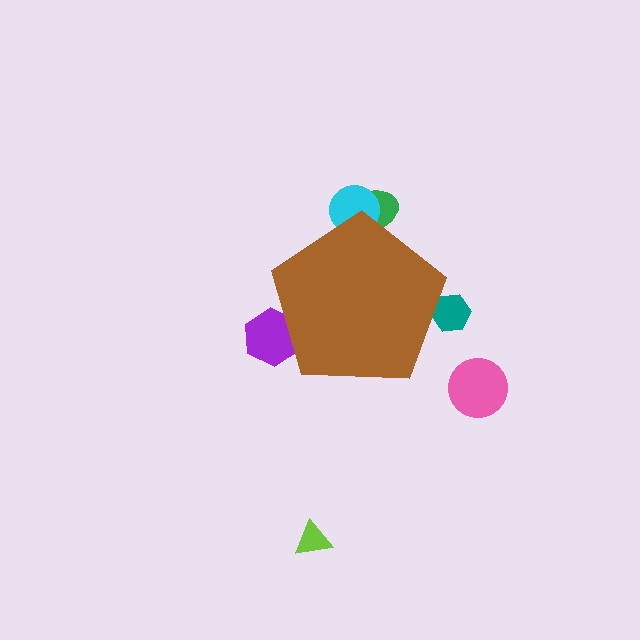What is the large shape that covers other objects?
A brown pentagon.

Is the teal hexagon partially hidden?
Yes, the teal hexagon is partially hidden behind the brown pentagon.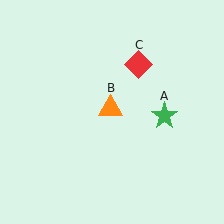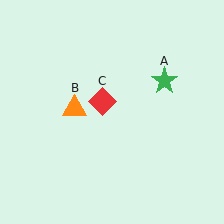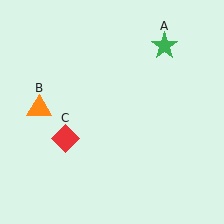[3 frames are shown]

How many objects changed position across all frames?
3 objects changed position: green star (object A), orange triangle (object B), red diamond (object C).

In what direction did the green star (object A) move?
The green star (object A) moved up.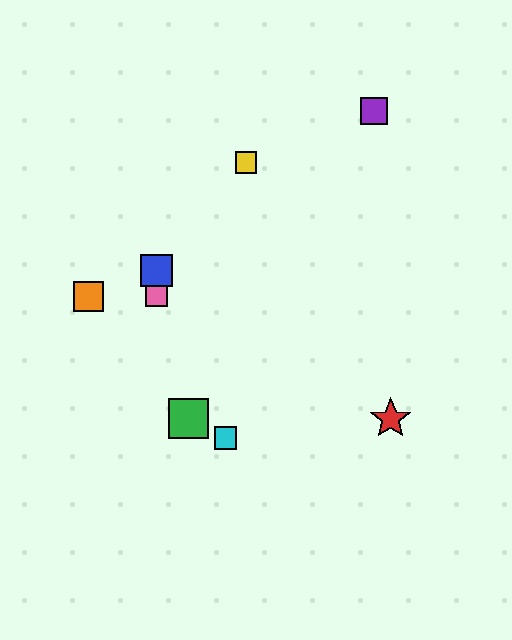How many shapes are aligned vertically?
2 shapes (the blue square, the pink square) are aligned vertically.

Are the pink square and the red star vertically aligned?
No, the pink square is at x≈157 and the red star is at x≈391.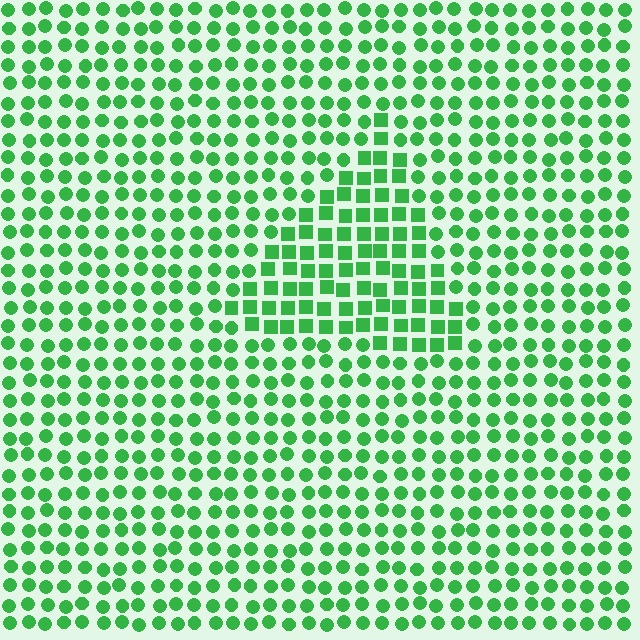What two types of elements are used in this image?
The image uses squares inside the triangle region and circles outside it.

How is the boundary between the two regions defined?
The boundary is defined by a change in element shape: squares inside vs. circles outside. All elements share the same color and spacing.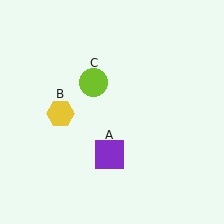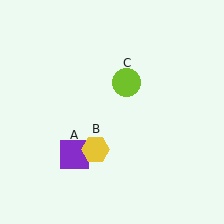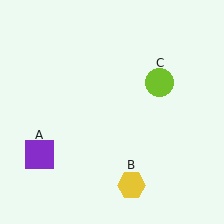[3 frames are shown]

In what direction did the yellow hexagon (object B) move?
The yellow hexagon (object B) moved down and to the right.